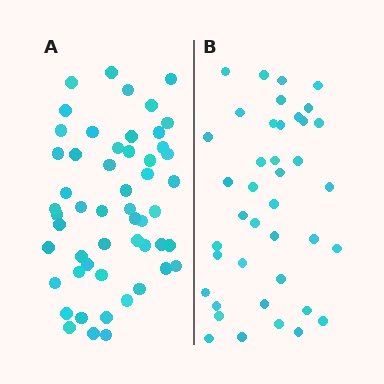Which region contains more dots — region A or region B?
Region A (the left region) has more dots.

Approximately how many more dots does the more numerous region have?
Region A has approximately 15 more dots than region B.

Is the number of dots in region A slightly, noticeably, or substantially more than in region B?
Region A has noticeably more, but not dramatically so. The ratio is roughly 1.3 to 1.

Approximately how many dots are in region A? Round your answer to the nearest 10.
About 50 dots. (The exact count is 53, which rounds to 50.)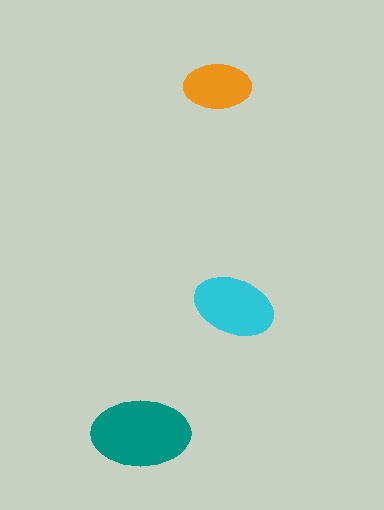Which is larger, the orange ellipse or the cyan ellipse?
The cyan one.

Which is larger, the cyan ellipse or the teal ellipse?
The teal one.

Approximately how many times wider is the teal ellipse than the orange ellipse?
About 1.5 times wider.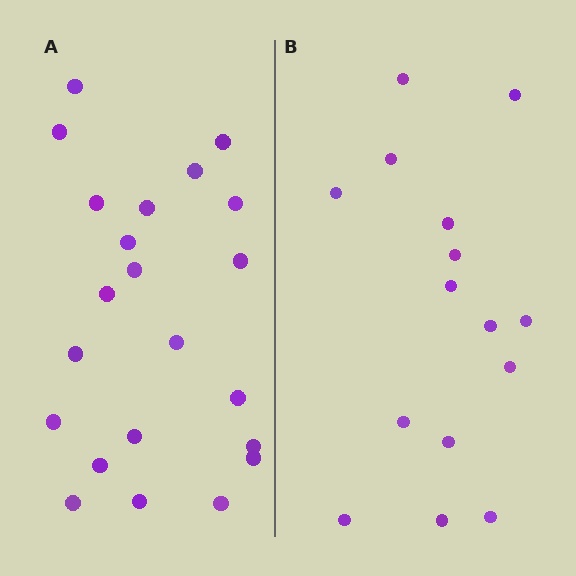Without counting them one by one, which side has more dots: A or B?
Region A (the left region) has more dots.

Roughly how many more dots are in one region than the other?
Region A has roughly 8 or so more dots than region B.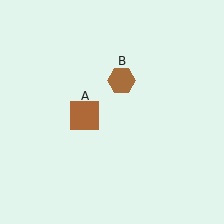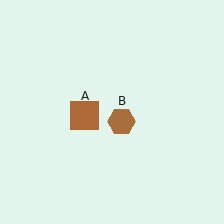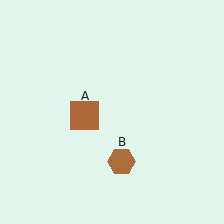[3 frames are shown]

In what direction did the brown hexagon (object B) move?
The brown hexagon (object B) moved down.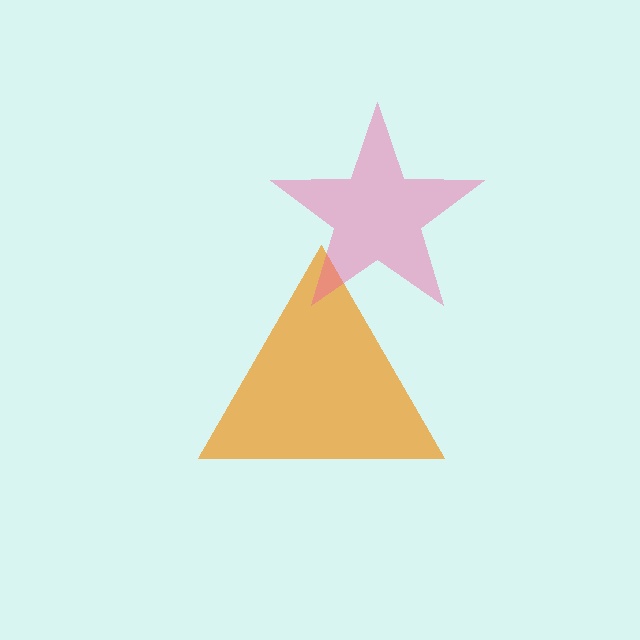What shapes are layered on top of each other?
The layered shapes are: an orange triangle, a pink star.